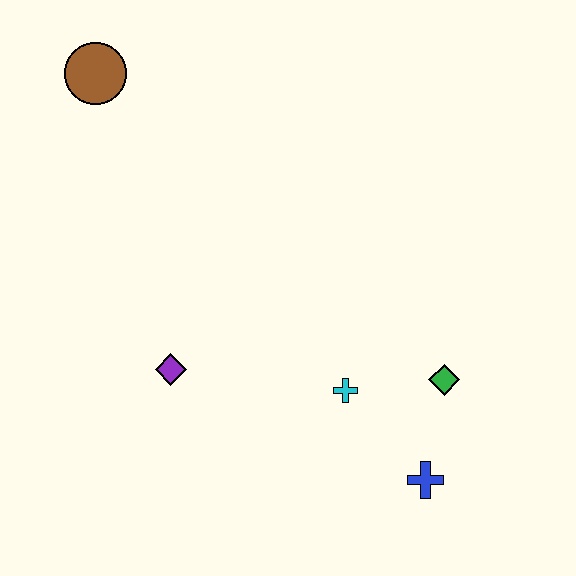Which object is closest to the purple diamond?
The cyan cross is closest to the purple diamond.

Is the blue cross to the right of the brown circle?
Yes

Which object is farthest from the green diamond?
The brown circle is farthest from the green diamond.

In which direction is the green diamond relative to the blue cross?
The green diamond is above the blue cross.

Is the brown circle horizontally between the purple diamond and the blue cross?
No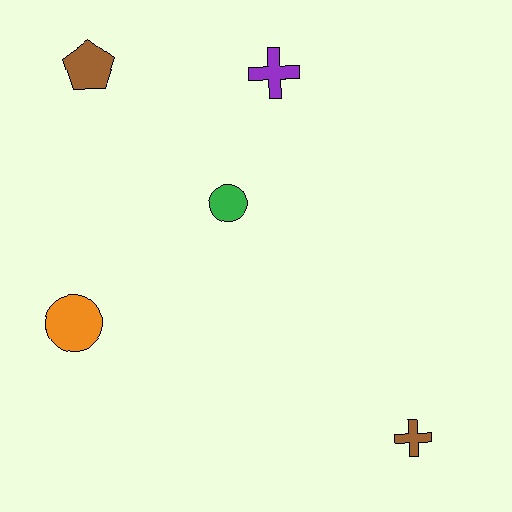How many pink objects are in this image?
There are no pink objects.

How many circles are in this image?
There are 2 circles.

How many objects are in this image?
There are 5 objects.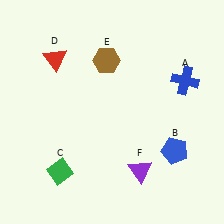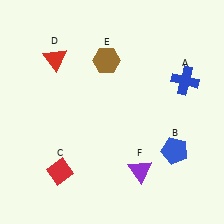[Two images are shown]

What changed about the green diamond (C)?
In Image 1, C is green. In Image 2, it changed to red.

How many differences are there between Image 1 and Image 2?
There is 1 difference between the two images.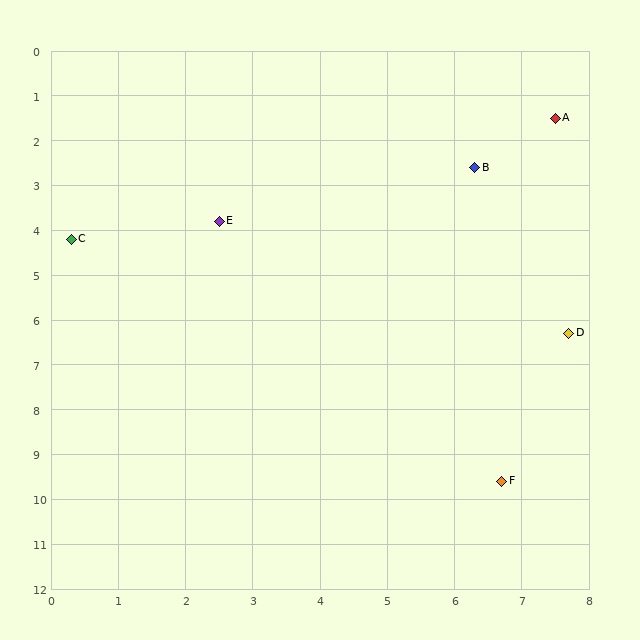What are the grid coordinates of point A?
Point A is at approximately (7.5, 1.5).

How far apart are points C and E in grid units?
Points C and E are about 2.2 grid units apart.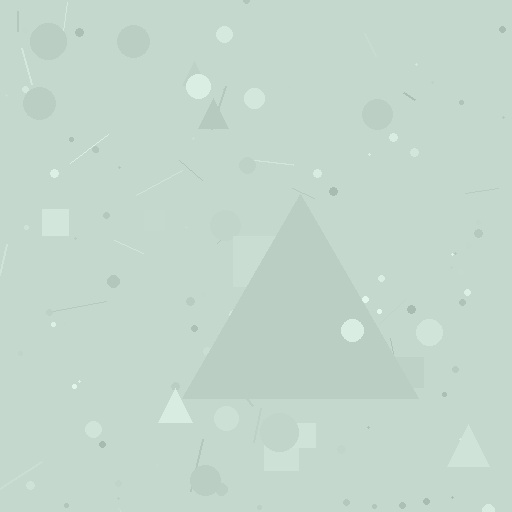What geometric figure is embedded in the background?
A triangle is embedded in the background.